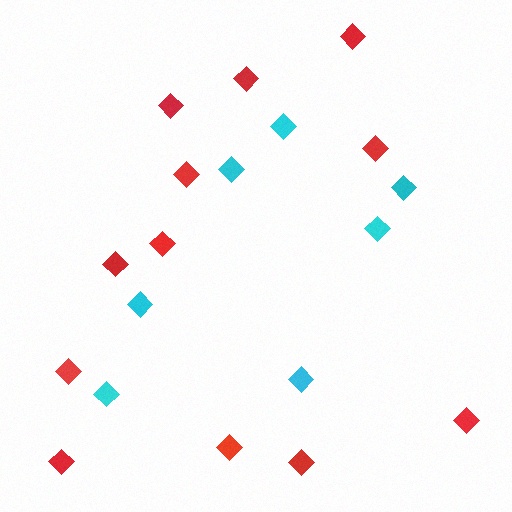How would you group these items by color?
There are 2 groups: one group of cyan diamonds (7) and one group of red diamonds (12).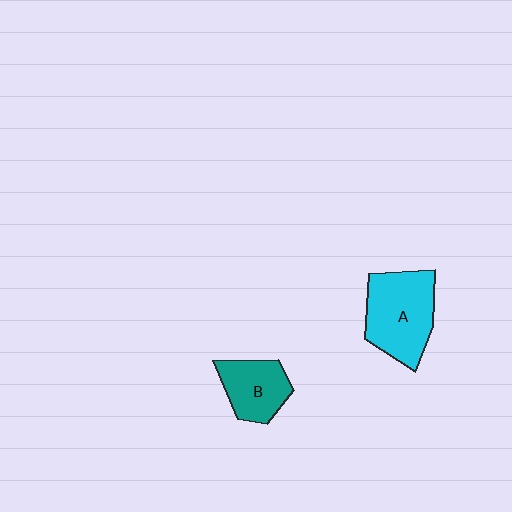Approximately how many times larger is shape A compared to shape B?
Approximately 1.6 times.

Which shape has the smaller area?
Shape B (teal).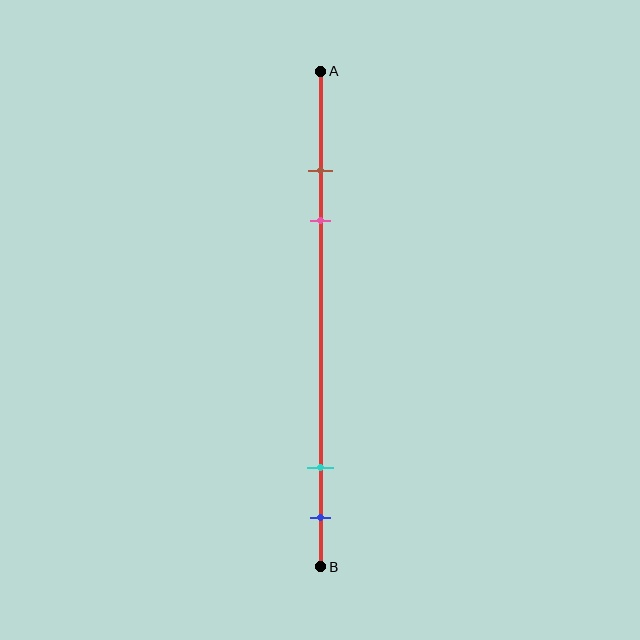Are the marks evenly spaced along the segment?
No, the marks are not evenly spaced.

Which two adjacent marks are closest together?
The brown and pink marks are the closest adjacent pair.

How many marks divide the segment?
There are 4 marks dividing the segment.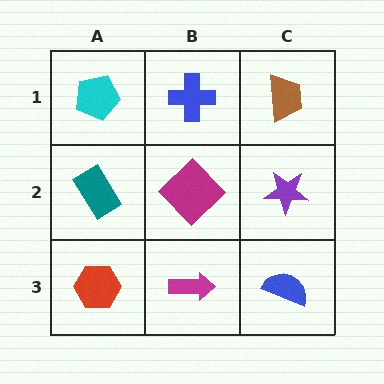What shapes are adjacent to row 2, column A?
A cyan pentagon (row 1, column A), a red hexagon (row 3, column A), a magenta diamond (row 2, column B).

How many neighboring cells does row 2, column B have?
4.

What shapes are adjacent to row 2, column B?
A blue cross (row 1, column B), a magenta arrow (row 3, column B), a teal rectangle (row 2, column A), a purple star (row 2, column C).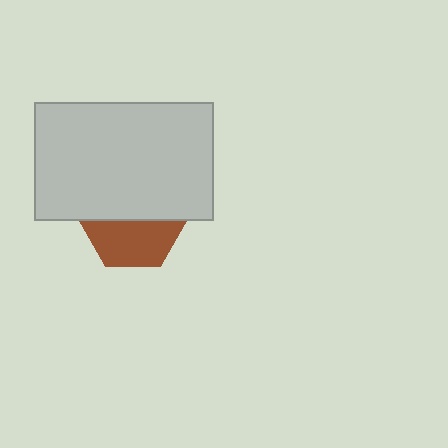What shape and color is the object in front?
The object in front is a light gray rectangle.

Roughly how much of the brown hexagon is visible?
About half of it is visible (roughly 46%).